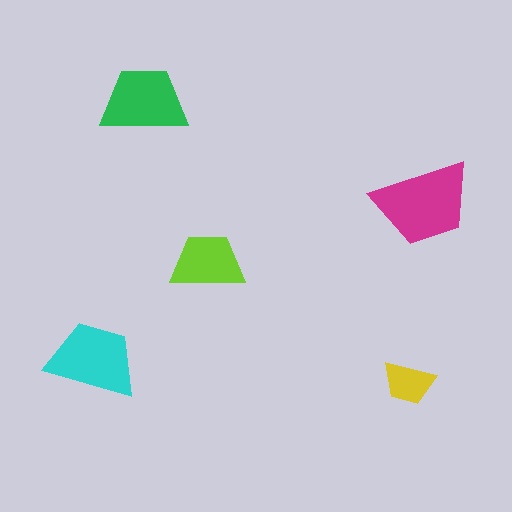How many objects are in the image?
There are 5 objects in the image.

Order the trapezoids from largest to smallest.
the magenta one, the cyan one, the green one, the lime one, the yellow one.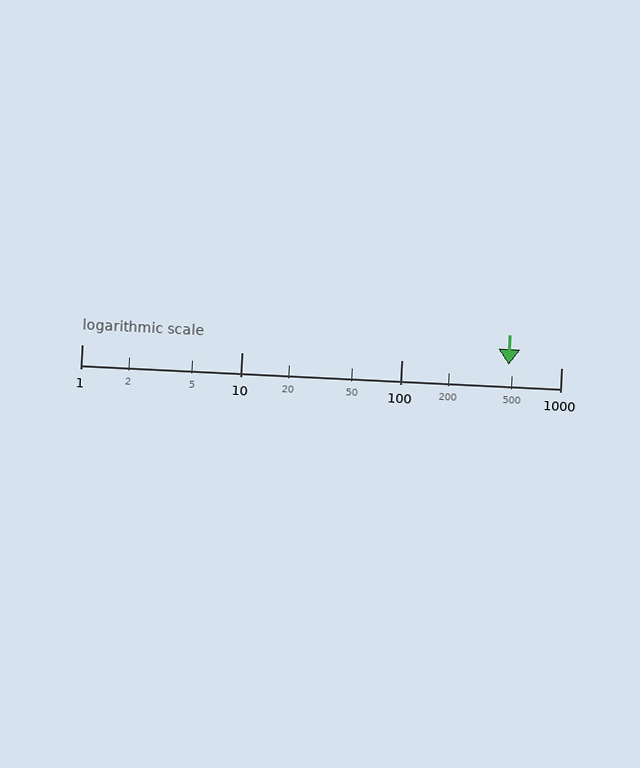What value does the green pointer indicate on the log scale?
The pointer indicates approximately 470.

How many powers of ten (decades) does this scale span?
The scale spans 3 decades, from 1 to 1000.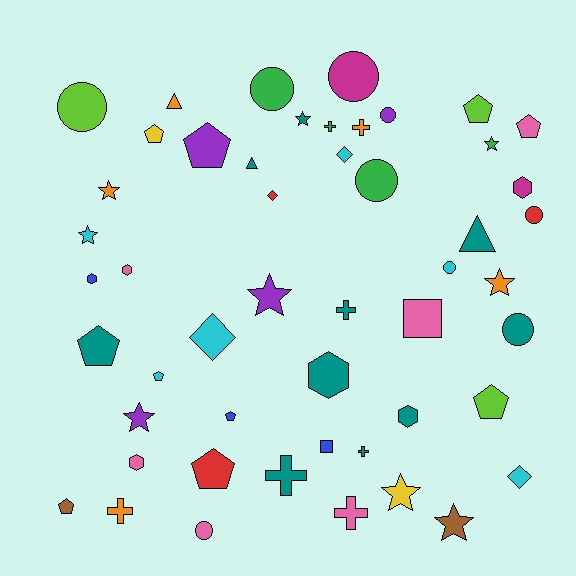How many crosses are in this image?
There are 7 crosses.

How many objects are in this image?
There are 50 objects.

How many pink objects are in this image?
There are 6 pink objects.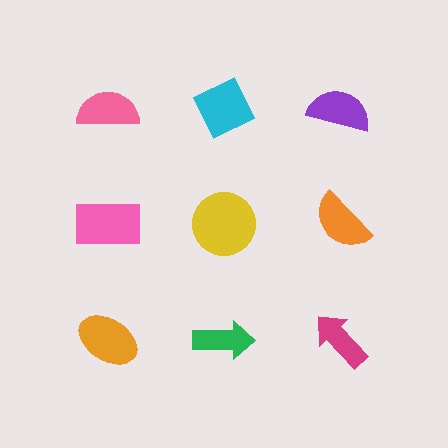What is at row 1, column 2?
A cyan diamond.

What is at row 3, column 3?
A magenta arrow.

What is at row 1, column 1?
A pink semicircle.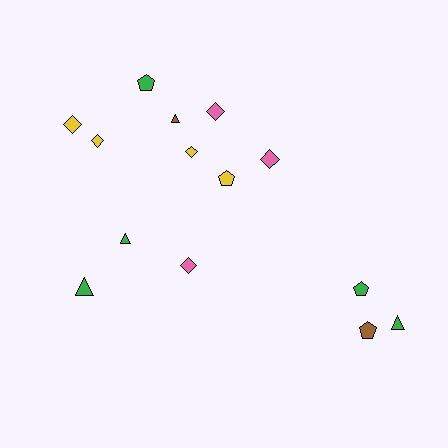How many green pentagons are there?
There are 2 green pentagons.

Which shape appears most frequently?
Diamond, with 6 objects.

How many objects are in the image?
There are 14 objects.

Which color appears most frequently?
Green, with 5 objects.